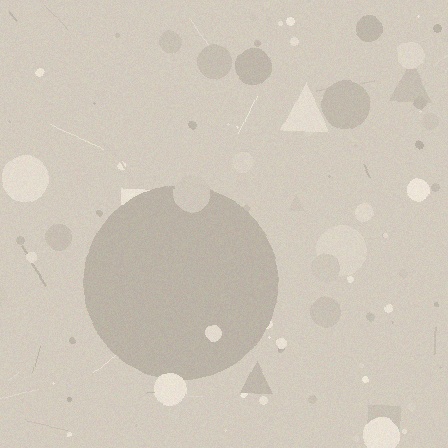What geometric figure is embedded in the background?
A circle is embedded in the background.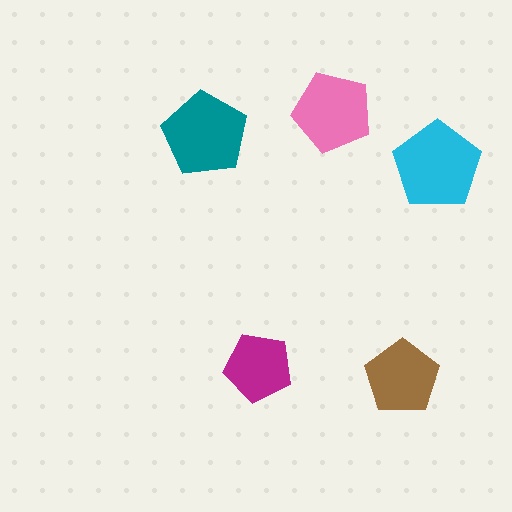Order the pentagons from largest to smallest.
the cyan one, the teal one, the pink one, the brown one, the magenta one.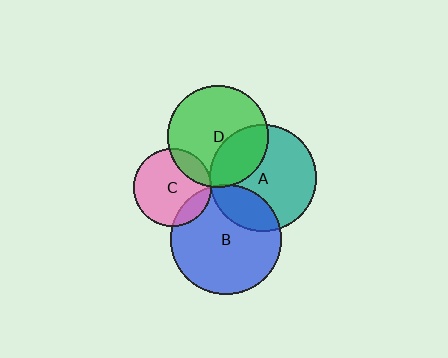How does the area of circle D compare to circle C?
Approximately 1.7 times.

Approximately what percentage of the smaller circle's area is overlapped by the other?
Approximately 25%.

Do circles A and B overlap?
Yes.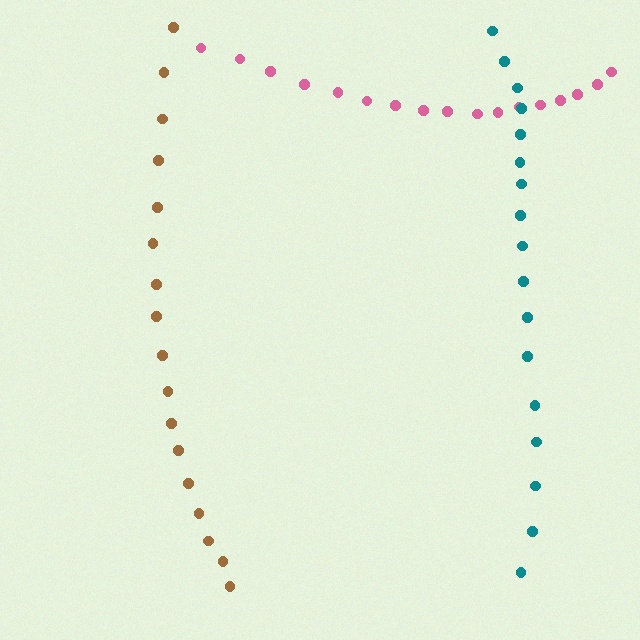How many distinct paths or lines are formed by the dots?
There are 3 distinct paths.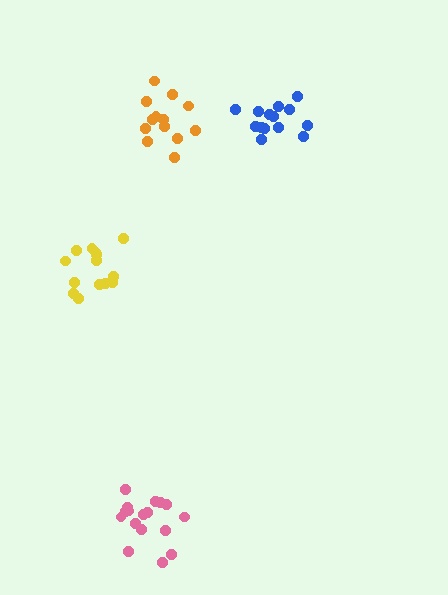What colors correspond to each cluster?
The clusters are colored: pink, yellow, orange, blue.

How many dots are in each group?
Group 1: 17 dots, Group 2: 14 dots, Group 3: 13 dots, Group 4: 14 dots (58 total).